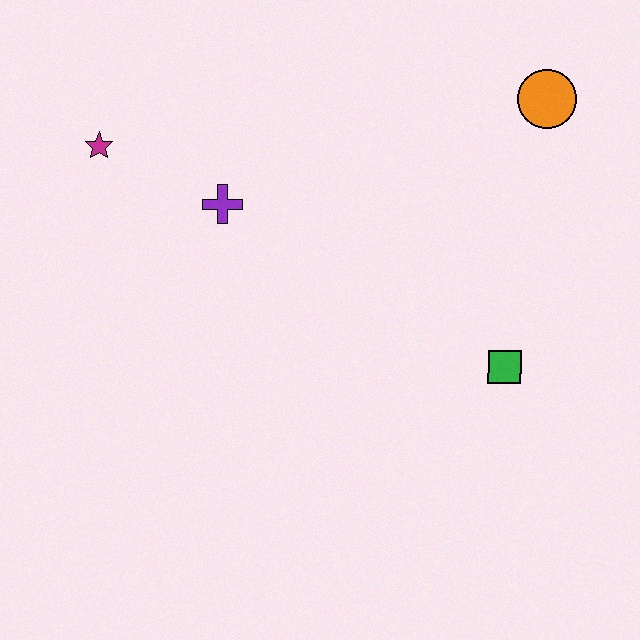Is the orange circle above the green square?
Yes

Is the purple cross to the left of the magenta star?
No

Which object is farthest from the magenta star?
The green square is farthest from the magenta star.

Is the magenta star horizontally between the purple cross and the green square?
No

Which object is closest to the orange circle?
The green square is closest to the orange circle.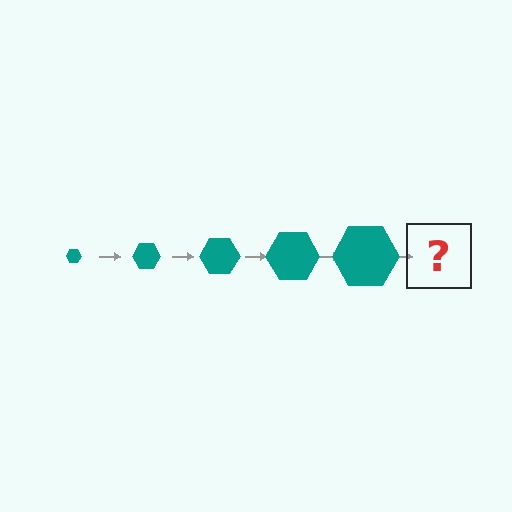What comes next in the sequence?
The next element should be a teal hexagon, larger than the previous one.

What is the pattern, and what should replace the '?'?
The pattern is that the hexagon gets progressively larger each step. The '?' should be a teal hexagon, larger than the previous one.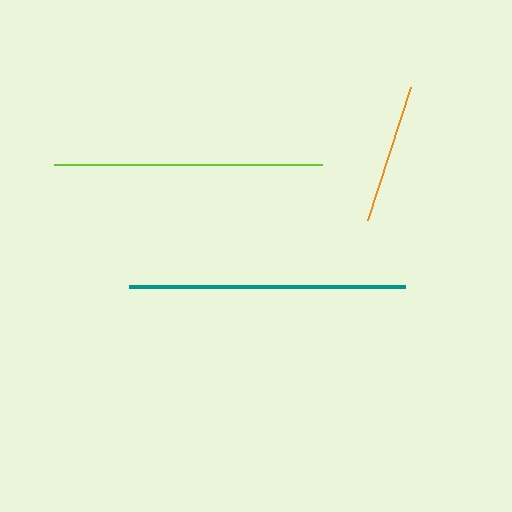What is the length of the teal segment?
The teal segment is approximately 275 pixels long.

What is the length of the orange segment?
The orange segment is approximately 140 pixels long.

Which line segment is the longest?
The teal line is the longest at approximately 275 pixels.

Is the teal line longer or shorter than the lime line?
The teal line is longer than the lime line.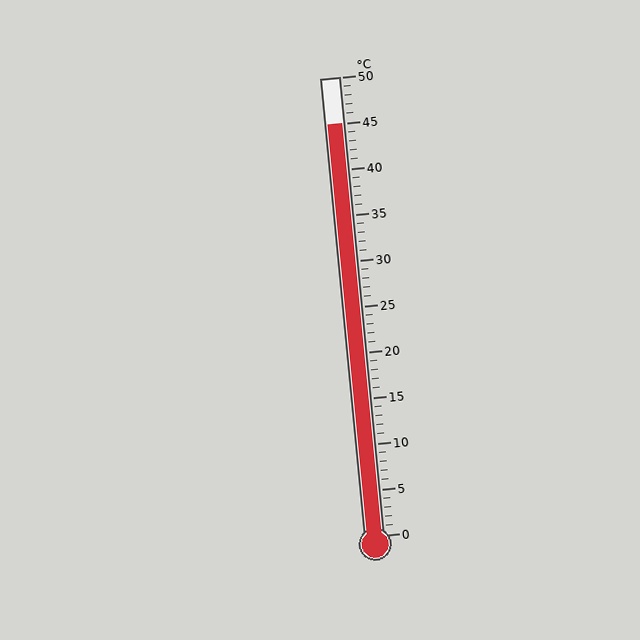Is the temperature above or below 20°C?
The temperature is above 20°C.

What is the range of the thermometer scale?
The thermometer scale ranges from 0°C to 50°C.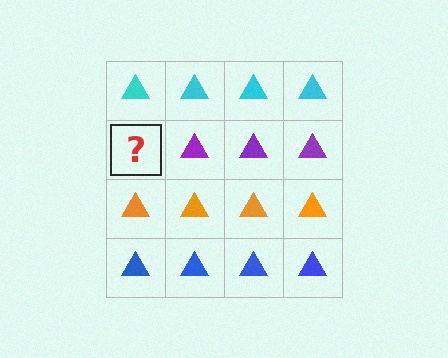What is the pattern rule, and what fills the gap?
The rule is that each row has a consistent color. The gap should be filled with a purple triangle.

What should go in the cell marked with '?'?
The missing cell should contain a purple triangle.